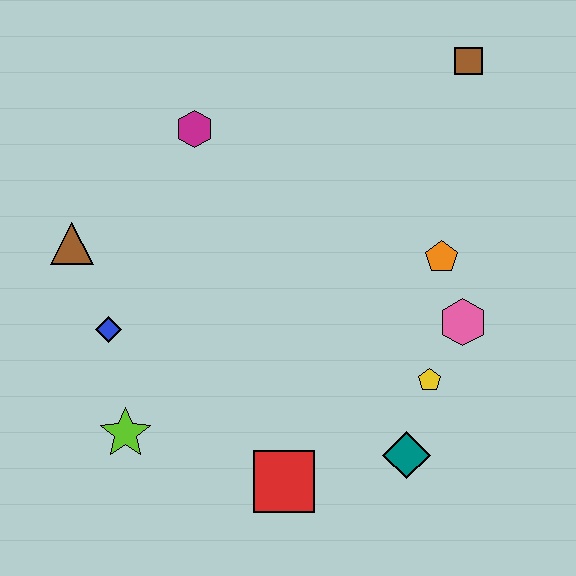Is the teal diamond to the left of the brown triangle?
No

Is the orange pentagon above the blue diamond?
Yes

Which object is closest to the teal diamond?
The yellow pentagon is closest to the teal diamond.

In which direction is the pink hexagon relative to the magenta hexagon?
The pink hexagon is to the right of the magenta hexagon.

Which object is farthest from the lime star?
The brown square is farthest from the lime star.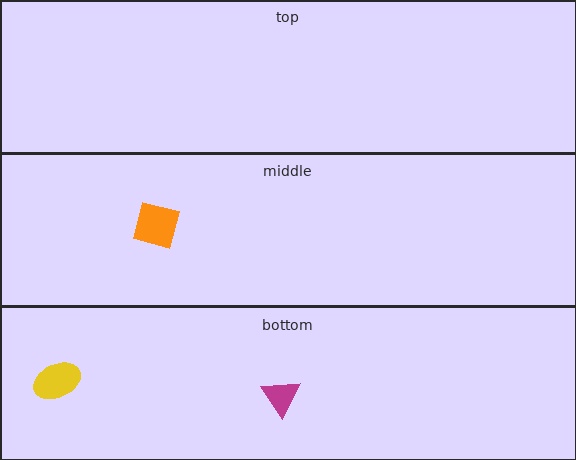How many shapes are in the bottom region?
2.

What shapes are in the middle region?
The orange square.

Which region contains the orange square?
The middle region.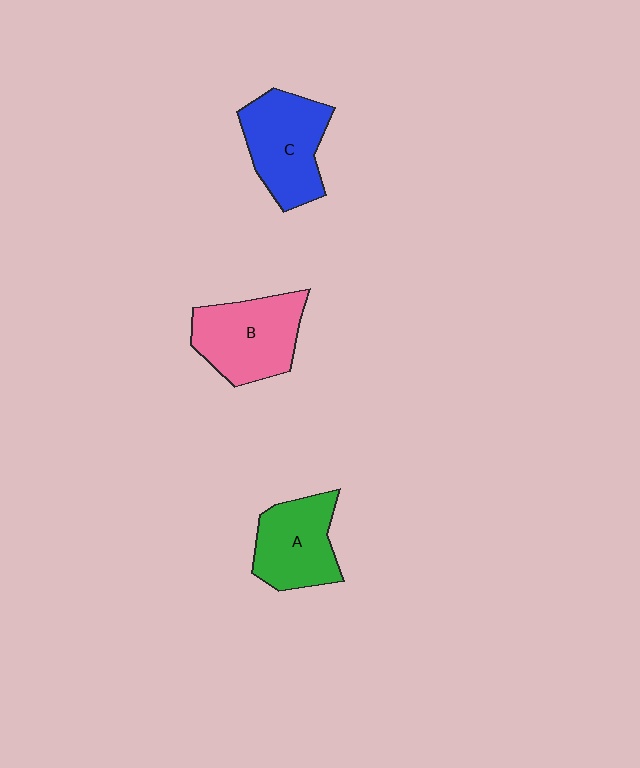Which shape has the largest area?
Shape B (pink).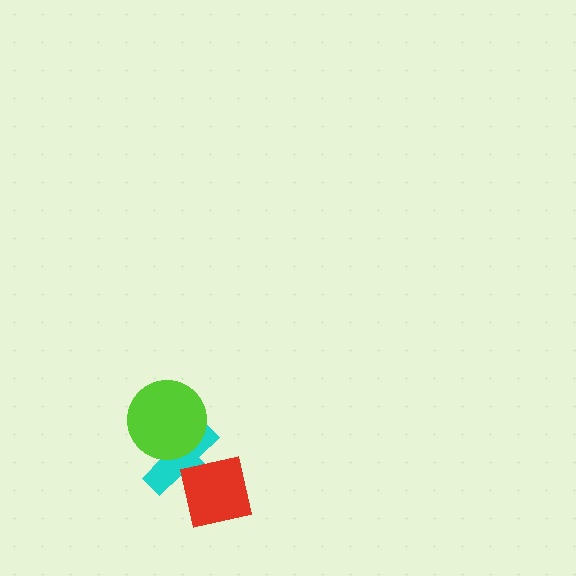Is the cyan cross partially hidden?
Yes, it is partially covered by another shape.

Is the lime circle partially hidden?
No, no other shape covers it.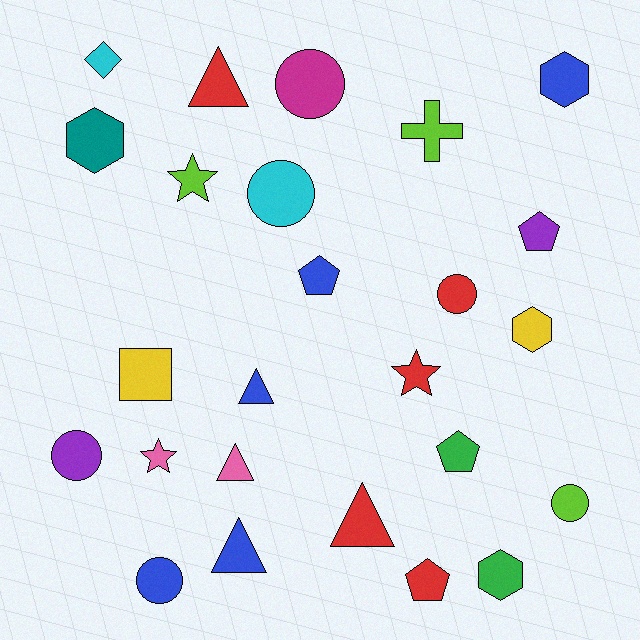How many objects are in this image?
There are 25 objects.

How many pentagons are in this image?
There are 4 pentagons.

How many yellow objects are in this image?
There are 2 yellow objects.